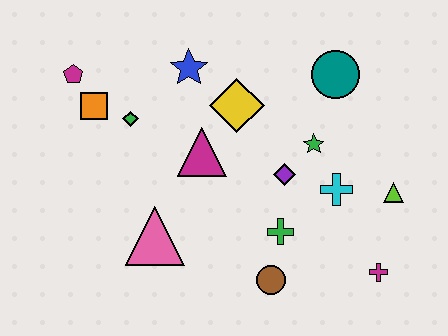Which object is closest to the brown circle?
The green cross is closest to the brown circle.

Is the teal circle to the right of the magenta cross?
No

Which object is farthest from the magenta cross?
The magenta pentagon is farthest from the magenta cross.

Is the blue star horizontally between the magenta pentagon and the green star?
Yes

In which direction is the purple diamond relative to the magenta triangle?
The purple diamond is to the right of the magenta triangle.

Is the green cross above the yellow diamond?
No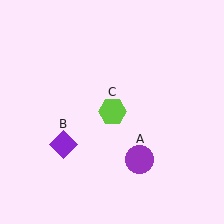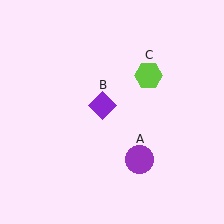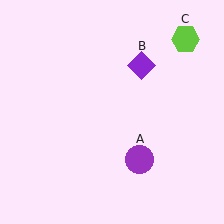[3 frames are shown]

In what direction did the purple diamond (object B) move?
The purple diamond (object B) moved up and to the right.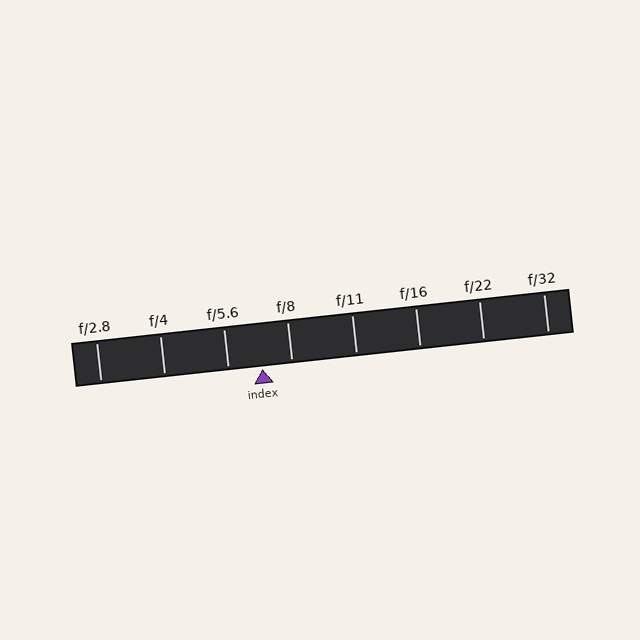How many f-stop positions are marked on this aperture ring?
There are 8 f-stop positions marked.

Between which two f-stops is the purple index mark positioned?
The index mark is between f/5.6 and f/8.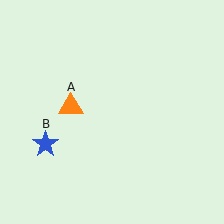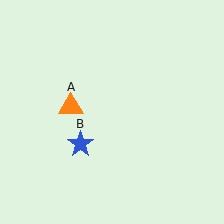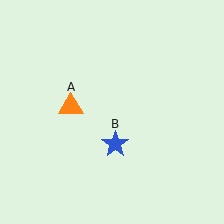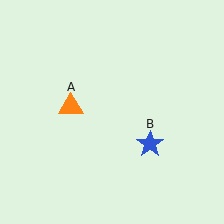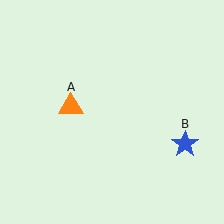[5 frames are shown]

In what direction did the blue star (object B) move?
The blue star (object B) moved right.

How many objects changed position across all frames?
1 object changed position: blue star (object B).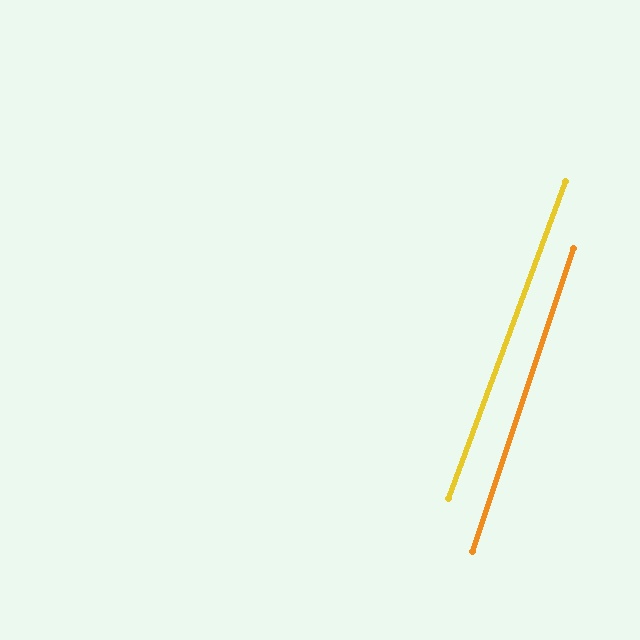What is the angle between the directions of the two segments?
Approximately 2 degrees.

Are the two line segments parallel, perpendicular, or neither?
Parallel — their directions differ by only 1.6°.